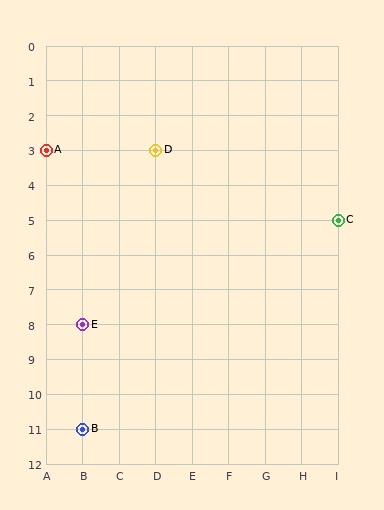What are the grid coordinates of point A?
Point A is at grid coordinates (A, 3).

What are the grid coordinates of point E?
Point E is at grid coordinates (B, 8).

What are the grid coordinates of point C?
Point C is at grid coordinates (I, 5).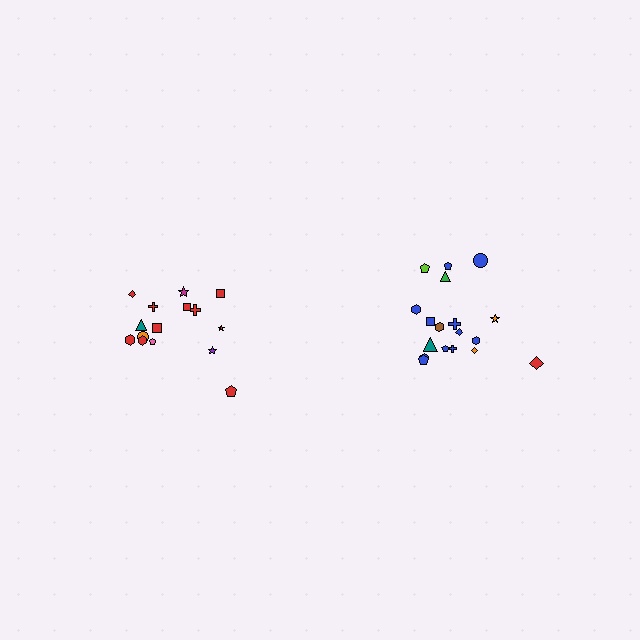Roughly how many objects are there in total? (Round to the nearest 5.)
Roughly 35 objects in total.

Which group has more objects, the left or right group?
The right group.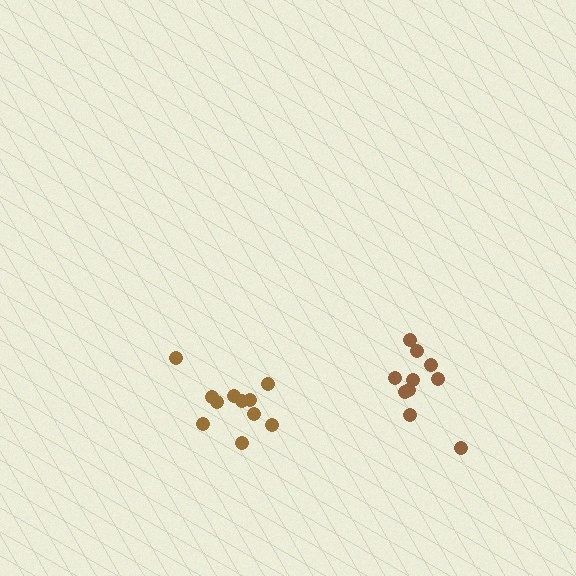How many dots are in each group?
Group 1: 10 dots, Group 2: 11 dots (21 total).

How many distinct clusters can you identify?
There are 2 distinct clusters.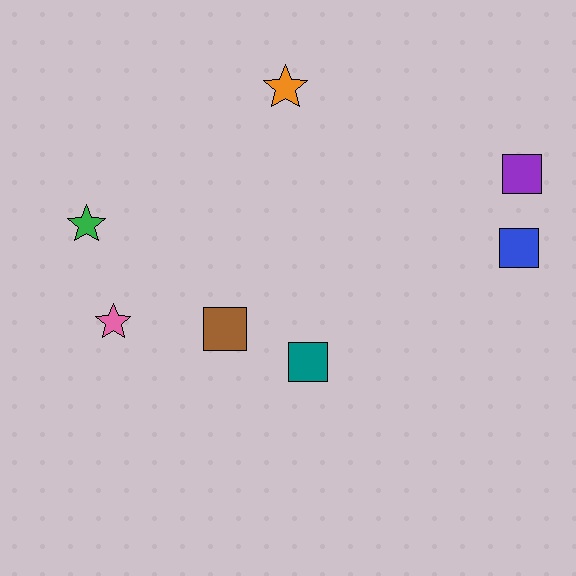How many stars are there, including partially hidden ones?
There are 3 stars.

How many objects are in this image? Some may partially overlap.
There are 7 objects.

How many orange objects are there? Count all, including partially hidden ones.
There is 1 orange object.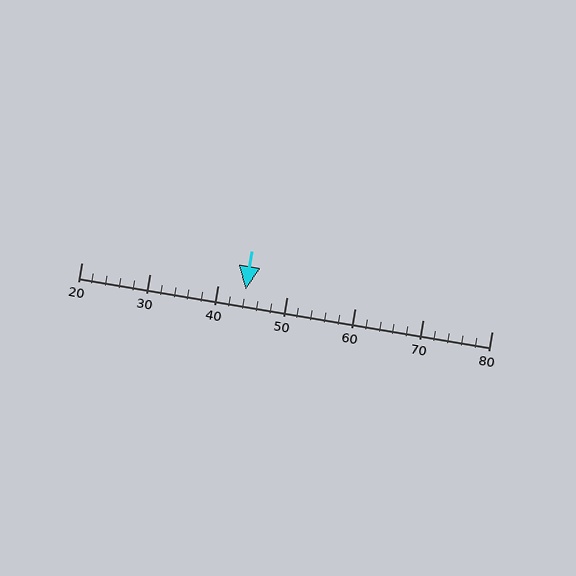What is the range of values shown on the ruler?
The ruler shows values from 20 to 80.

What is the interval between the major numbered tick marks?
The major tick marks are spaced 10 units apart.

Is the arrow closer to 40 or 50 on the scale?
The arrow is closer to 40.